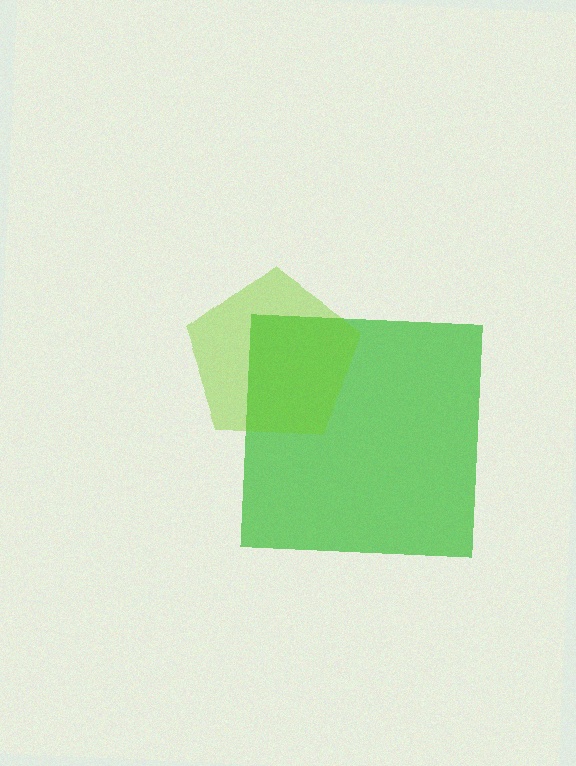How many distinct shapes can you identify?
There are 2 distinct shapes: a green square, a lime pentagon.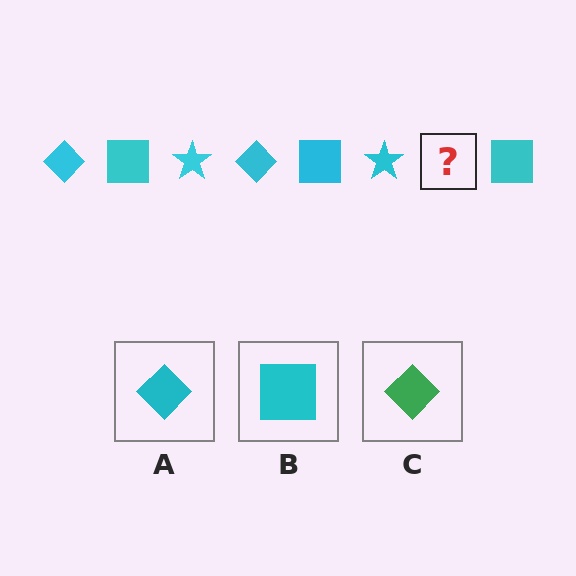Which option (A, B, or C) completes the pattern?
A.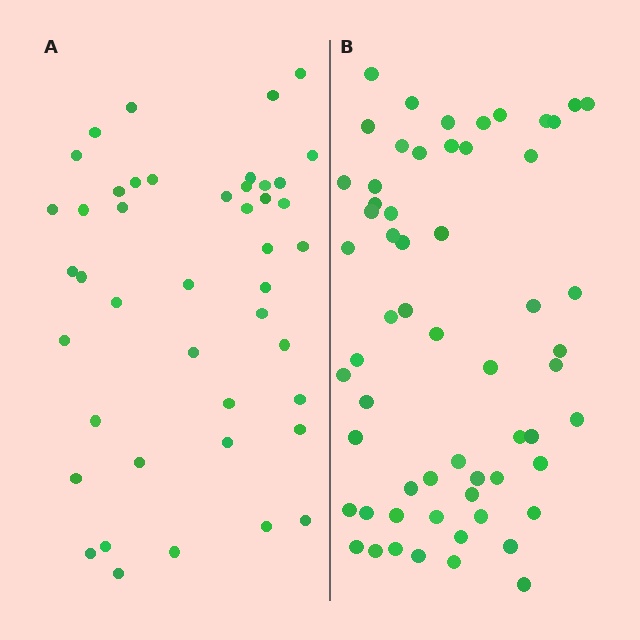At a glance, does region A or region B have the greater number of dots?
Region B (the right region) has more dots.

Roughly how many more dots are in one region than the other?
Region B has approximately 15 more dots than region A.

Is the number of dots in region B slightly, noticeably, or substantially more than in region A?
Region B has noticeably more, but not dramatically so. The ratio is roughly 1.4 to 1.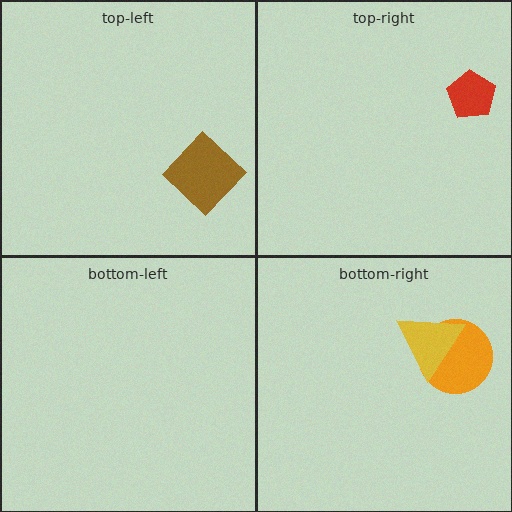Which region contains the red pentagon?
The top-right region.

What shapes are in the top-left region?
The brown diamond.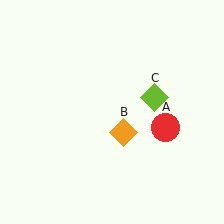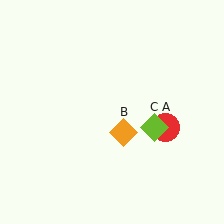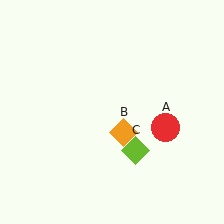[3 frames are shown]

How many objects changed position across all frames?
1 object changed position: lime diamond (object C).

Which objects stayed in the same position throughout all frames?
Red circle (object A) and orange diamond (object B) remained stationary.